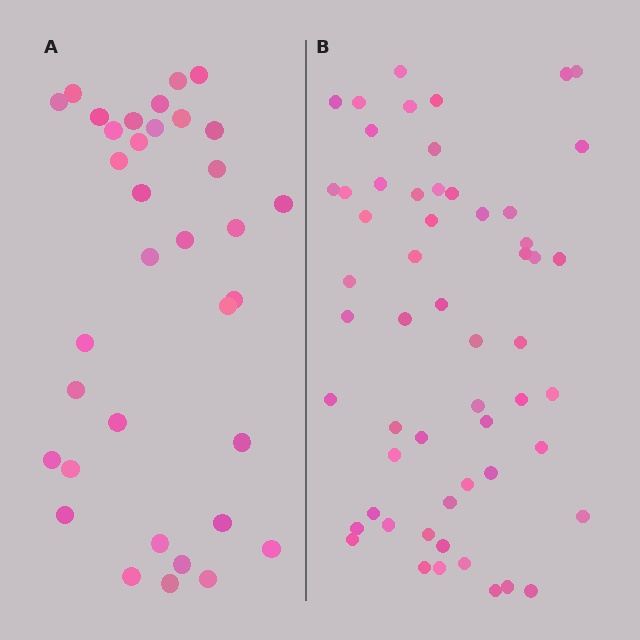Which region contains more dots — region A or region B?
Region B (the right region) has more dots.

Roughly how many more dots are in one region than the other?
Region B has approximately 20 more dots than region A.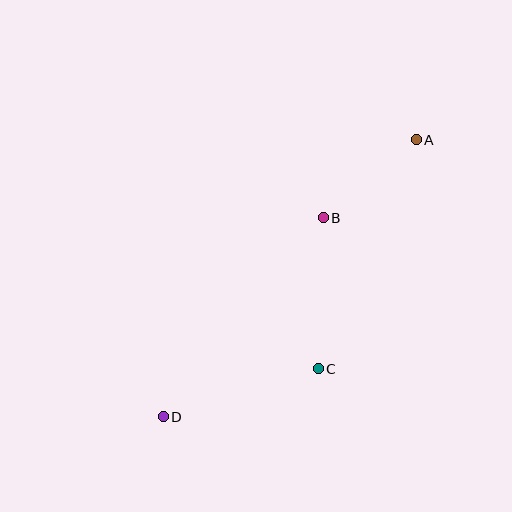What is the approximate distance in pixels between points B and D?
The distance between B and D is approximately 255 pixels.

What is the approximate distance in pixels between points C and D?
The distance between C and D is approximately 162 pixels.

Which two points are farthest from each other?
Points A and D are farthest from each other.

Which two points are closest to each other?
Points A and B are closest to each other.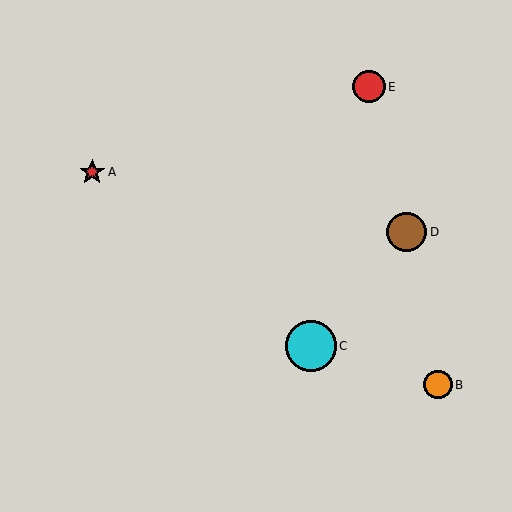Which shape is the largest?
The cyan circle (labeled C) is the largest.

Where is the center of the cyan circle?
The center of the cyan circle is at (311, 346).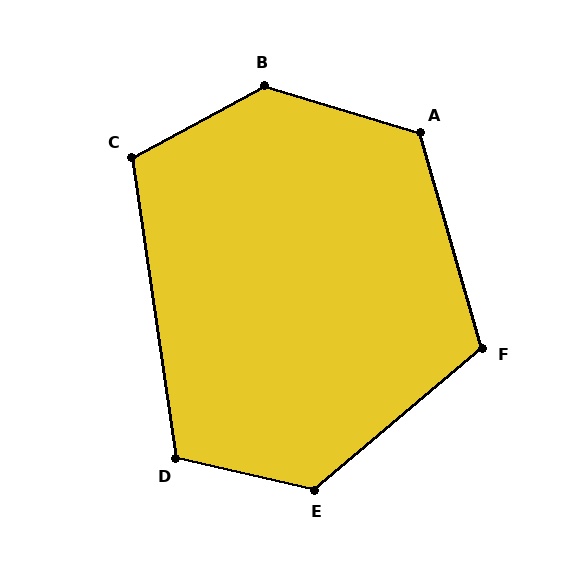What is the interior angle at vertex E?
Approximately 127 degrees (obtuse).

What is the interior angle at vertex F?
Approximately 114 degrees (obtuse).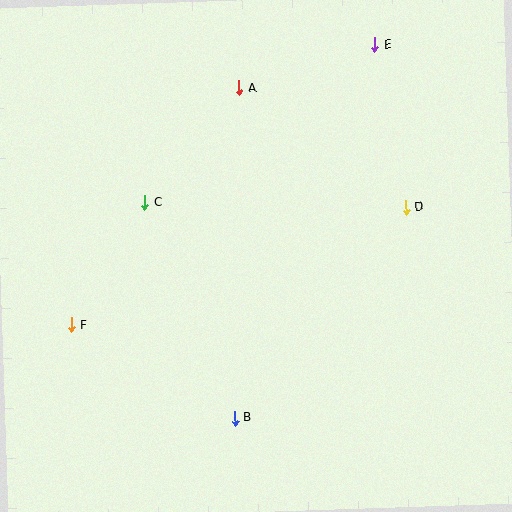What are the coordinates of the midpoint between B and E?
The midpoint between B and E is at (305, 231).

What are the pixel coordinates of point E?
Point E is at (375, 45).